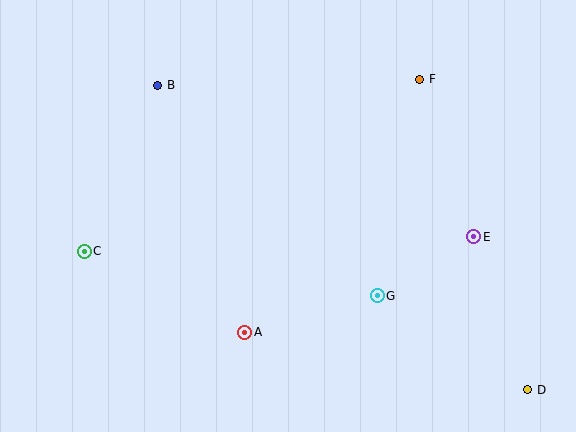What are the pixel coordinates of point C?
Point C is at (84, 251).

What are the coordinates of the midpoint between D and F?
The midpoint between D and F is at (474, 234).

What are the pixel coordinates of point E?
Point E is at (474, 237).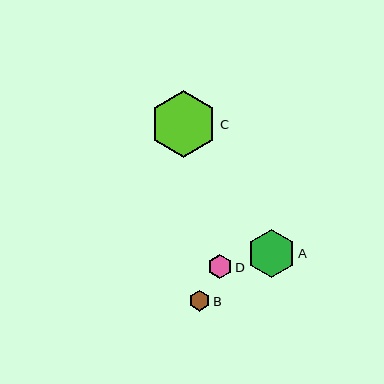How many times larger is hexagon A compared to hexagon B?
Hexagon A is approximately 2.4 times the size of hexagon B.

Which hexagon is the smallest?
Hexagon B is the smallest with a size of approximately 20 pixels.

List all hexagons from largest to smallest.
From largest to smallest: C, A, D, B.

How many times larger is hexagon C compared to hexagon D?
Hexagon C is approximately 2.8 times the size of hexagon D.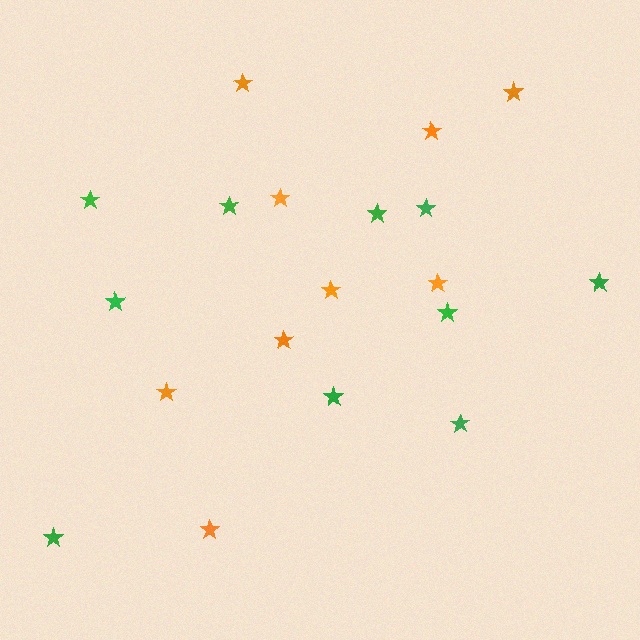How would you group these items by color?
There are 2 groups: one group of orange stars (9) and one group of green stars (10).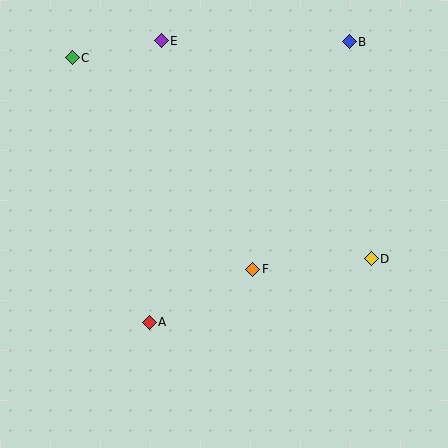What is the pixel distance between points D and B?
The distance between D and B is 218 pixels.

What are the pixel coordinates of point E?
Point E is at (161, 41).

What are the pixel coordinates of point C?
Point C is at (72, 58).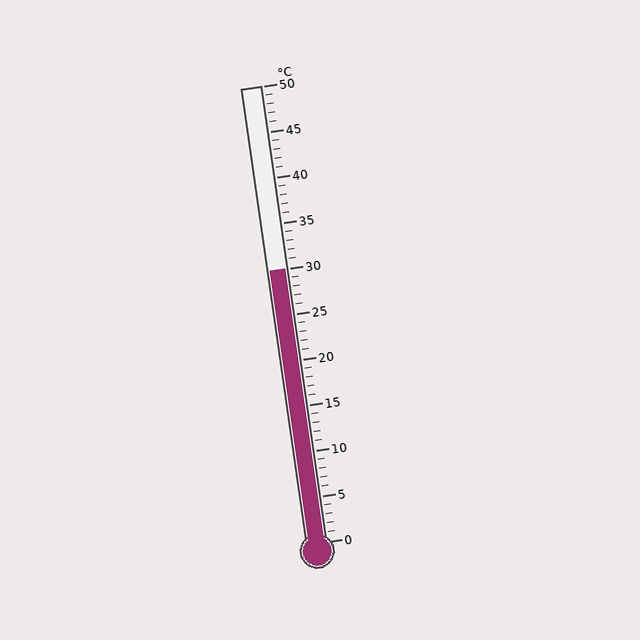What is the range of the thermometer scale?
The thermometer scale ranges from 0°C to 50°C.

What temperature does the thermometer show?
The thermometer shows approximately 30°C.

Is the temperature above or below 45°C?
The temperature is below 45°C.